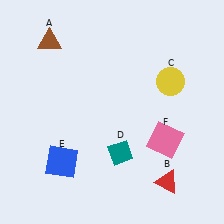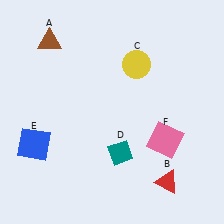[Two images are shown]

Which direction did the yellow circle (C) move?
The yellow circle (C) moved left.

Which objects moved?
The objects that moved are: the yellow circle (C), the blue square (E).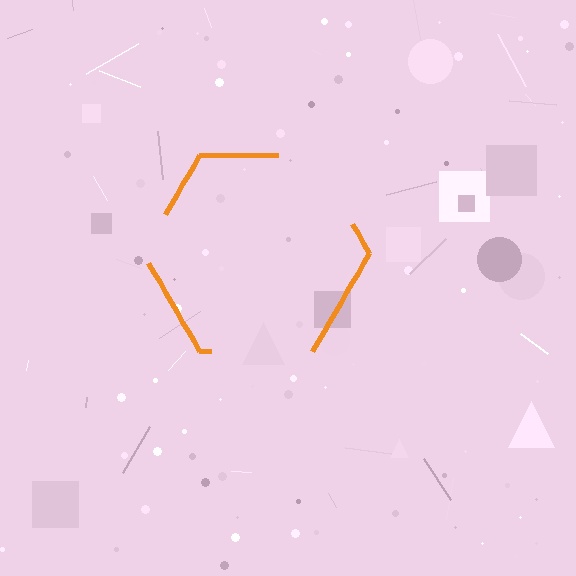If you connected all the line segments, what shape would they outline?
They would outline a hexagon.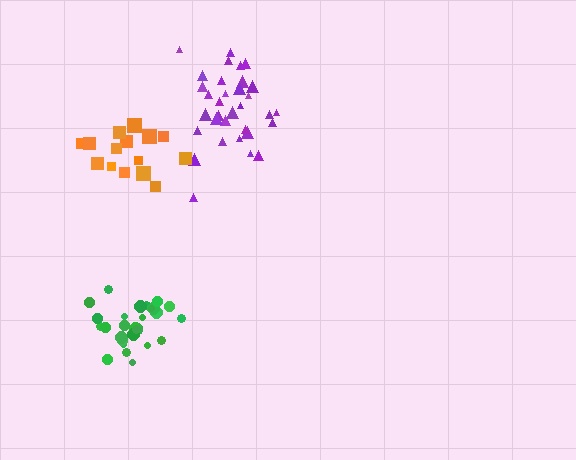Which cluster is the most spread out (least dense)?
Orange.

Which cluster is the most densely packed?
Green.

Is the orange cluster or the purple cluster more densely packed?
Purple.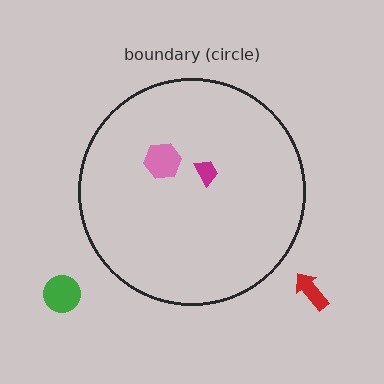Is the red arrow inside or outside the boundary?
Outside.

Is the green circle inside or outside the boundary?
Outside.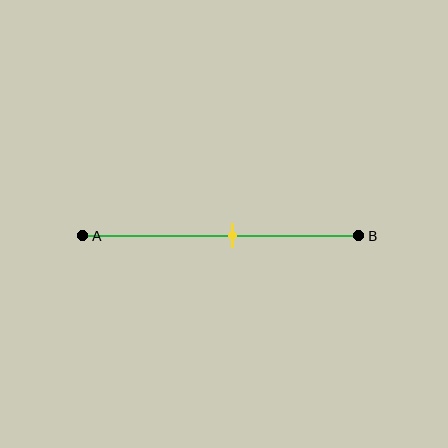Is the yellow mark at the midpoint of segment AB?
No, the mark is at about 55% from A, not at the 50% midpoint.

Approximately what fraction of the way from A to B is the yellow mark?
The yellow mark is approximately 55% of the way from A to B.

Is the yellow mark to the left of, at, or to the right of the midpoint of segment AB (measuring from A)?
The yellow mark is to the right of the midpoint of segment AB.